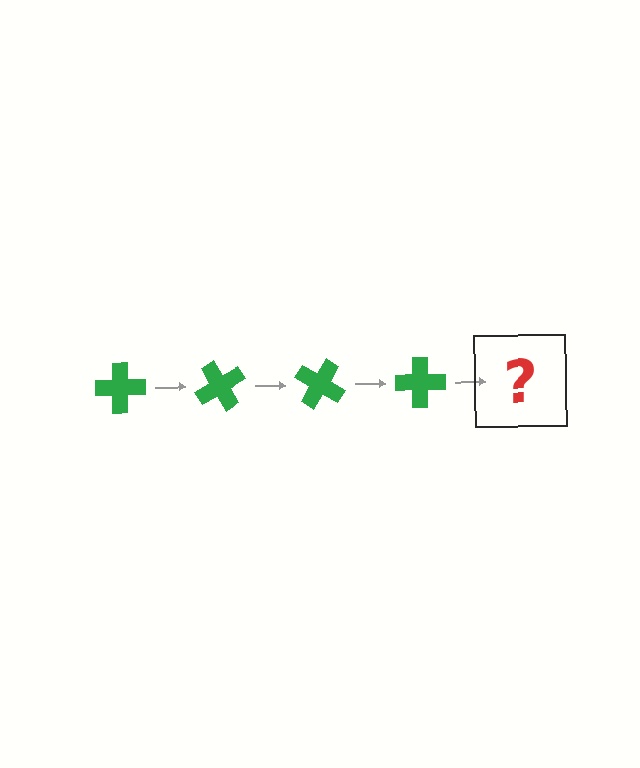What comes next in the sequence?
The next element should be a green cross rotated 240 degrees.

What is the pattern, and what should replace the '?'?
The pattern is that the cross rotates 60 degrees each step. The '?' should be a green cross rotated 240 degrees.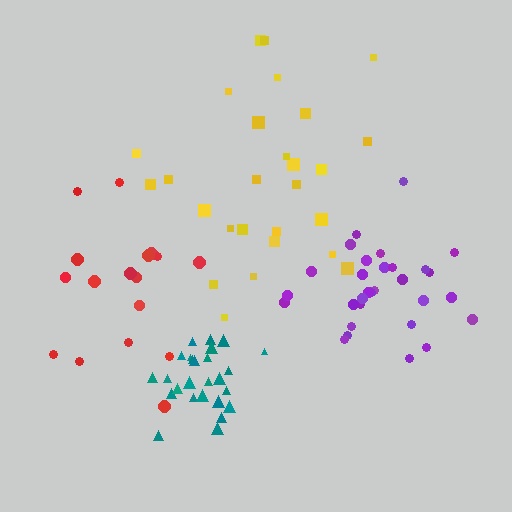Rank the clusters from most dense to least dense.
teal, purple, red, yellow.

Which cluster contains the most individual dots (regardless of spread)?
Purple (30).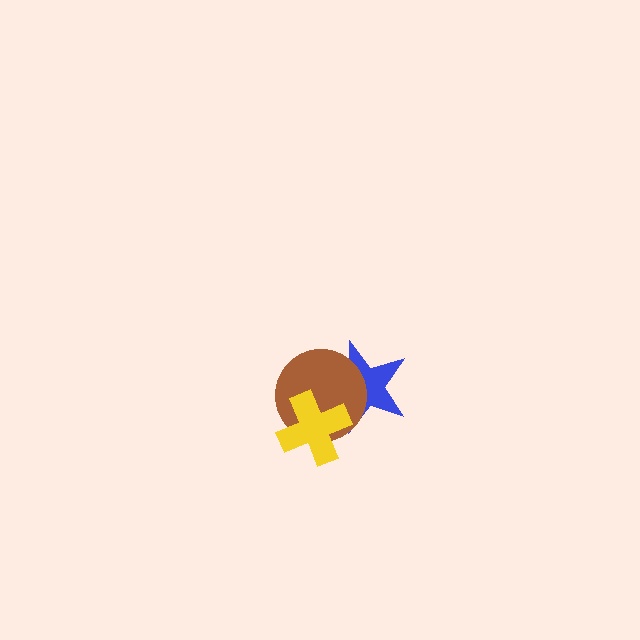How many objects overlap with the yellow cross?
2 objects overlap with the yellow cross.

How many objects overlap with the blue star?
2 objects overlap with the blue star.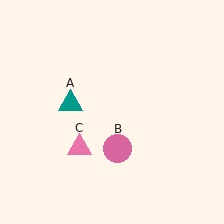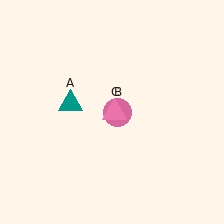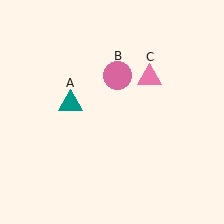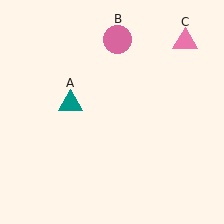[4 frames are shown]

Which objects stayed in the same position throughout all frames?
Teal triangle (object A) remained stationary.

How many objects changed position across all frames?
2 objects changed position: pink circle (object B), pink triangle (object C).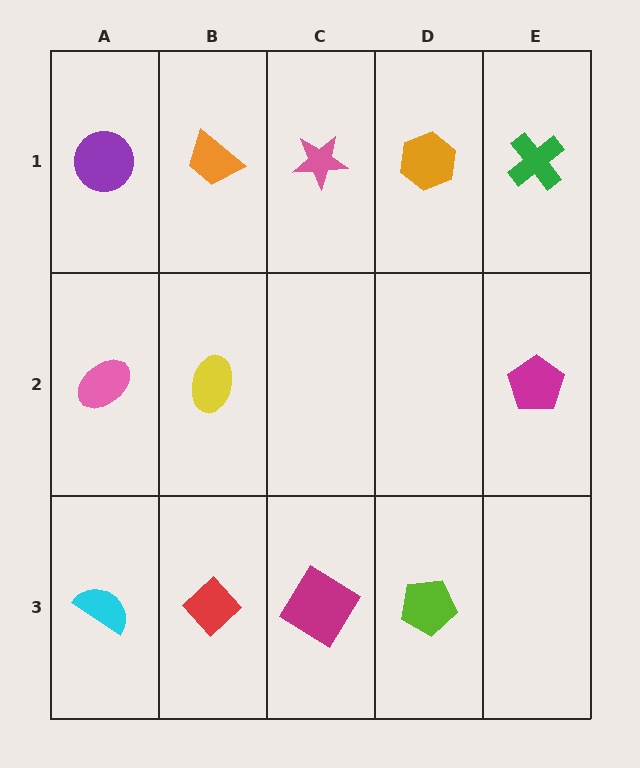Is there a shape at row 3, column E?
No, that cell is empty.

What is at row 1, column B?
An orange trapezoid.